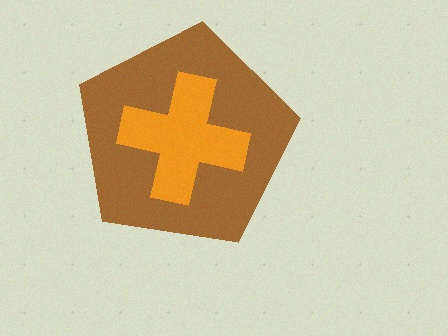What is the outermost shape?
The brown pentagon.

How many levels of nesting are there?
2.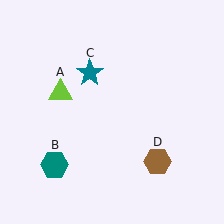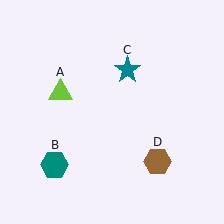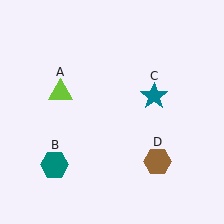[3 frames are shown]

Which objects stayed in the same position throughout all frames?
Lime triangle (object A) and teal hexagon (object B) and brown hexagon (object D) remained stationary.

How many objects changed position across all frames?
1 object changed position: teal star (object C).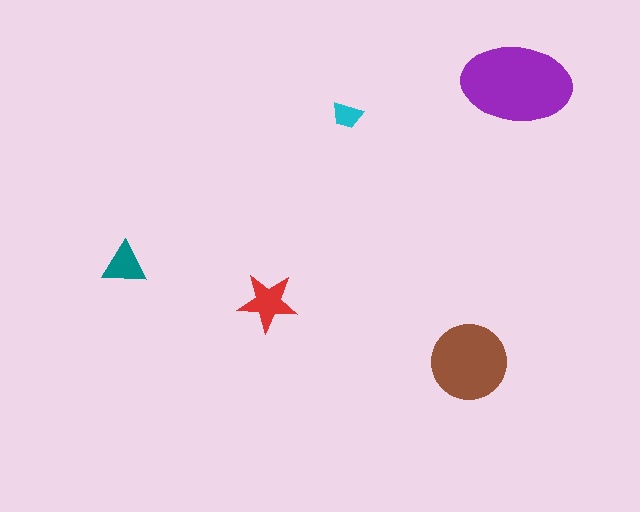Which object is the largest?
The purple ellipse.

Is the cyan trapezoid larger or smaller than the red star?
Smaller.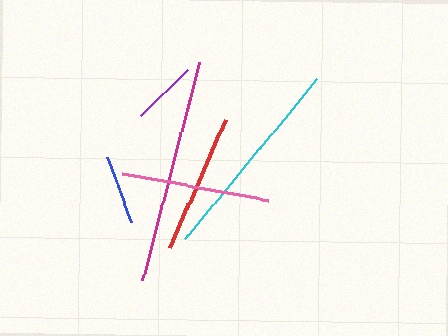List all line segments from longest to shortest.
From longest to shortest: magenta, cyan, pink, red, blue, purple.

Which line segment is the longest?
The magenta line is the longest at approximately 226 pixels.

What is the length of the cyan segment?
The cyan segment is approximately 207 pixels long.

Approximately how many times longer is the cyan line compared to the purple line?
The cyan line is approximately 3.1 times the length of the purple line.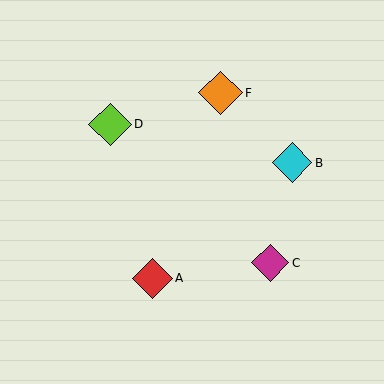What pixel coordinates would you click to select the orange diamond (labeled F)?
Click at (221, 93) to select the orange diamond F.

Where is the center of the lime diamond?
The center of the lime diamond is at (110, 124).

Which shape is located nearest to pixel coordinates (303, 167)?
The cyan diamond (labeled B) at (292, 163) is nearest to that location.